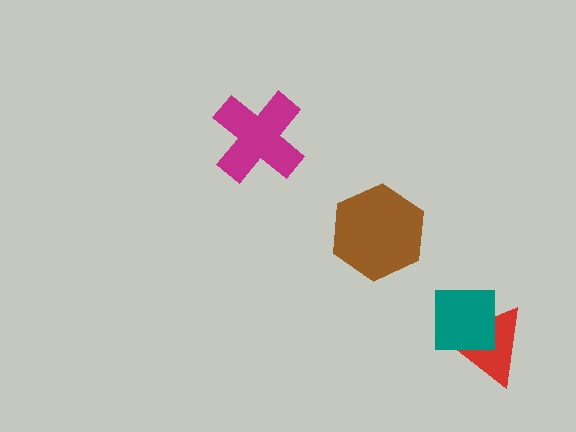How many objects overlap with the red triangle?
1 object overlaps with the red triangle.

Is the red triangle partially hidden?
Yes, it is partially covered by another shape.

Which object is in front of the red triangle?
The teal square is in front of the red triangle.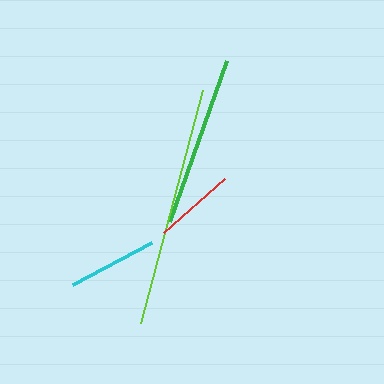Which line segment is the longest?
The lime line is the longest at approximately 241 pixels.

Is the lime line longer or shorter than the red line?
The lime line is longer than the red line.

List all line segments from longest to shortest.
From longest to shortest: lime, green, cyan, red.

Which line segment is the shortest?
The red line is the shortest at approximately 81 pixels.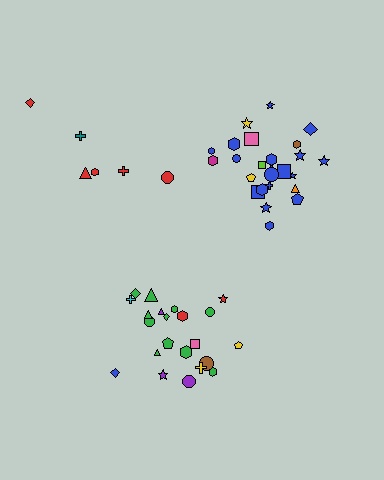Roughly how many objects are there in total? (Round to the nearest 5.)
Roughly 55 objects in total.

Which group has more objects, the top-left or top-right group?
The top-right group.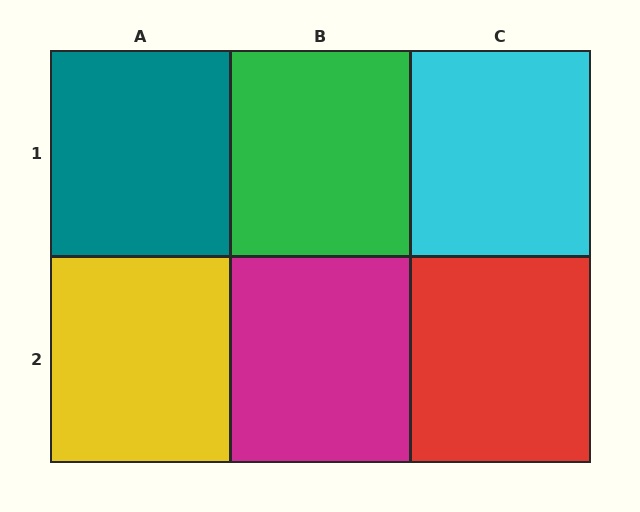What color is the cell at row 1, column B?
Green.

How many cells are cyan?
1 cell is cyan.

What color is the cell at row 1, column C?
Cyan.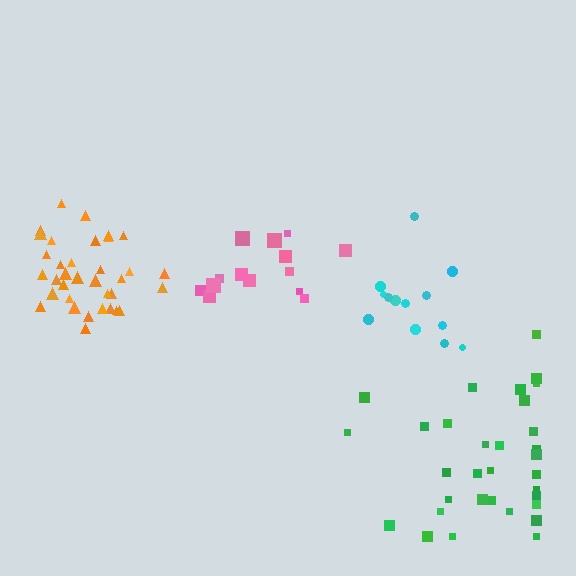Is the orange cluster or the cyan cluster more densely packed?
Orange.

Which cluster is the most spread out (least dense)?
Cyan.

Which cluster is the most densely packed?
Orange.